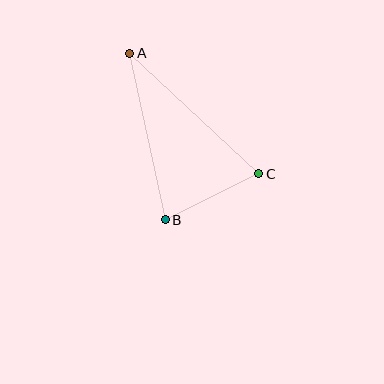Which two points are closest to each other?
Points B and C are closest to each other.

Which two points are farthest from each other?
Points A and C are farthest from each other.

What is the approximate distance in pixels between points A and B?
The distance between A and B is approximately 170 pixels.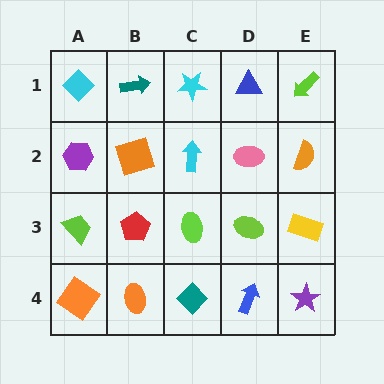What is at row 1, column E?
A lime arrow.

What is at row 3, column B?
A red pentagon.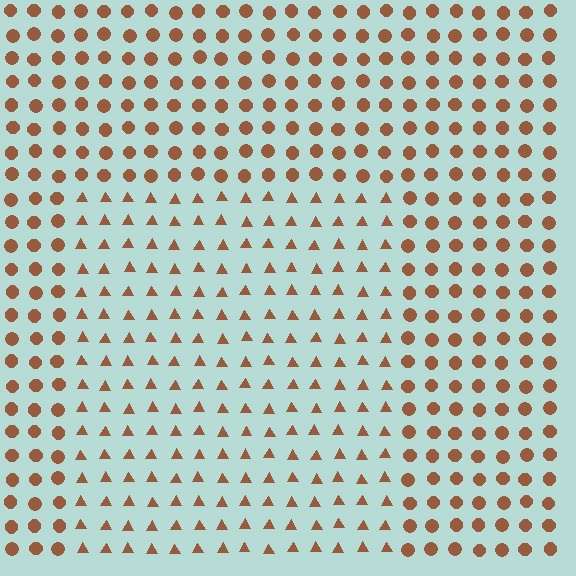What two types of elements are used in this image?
The image uses triangles inside the rectangle region and circles outside it.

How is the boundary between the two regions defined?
The boundary is defined by a change in element shape: triangles inside vs. circles outside. All elements share the same color and spacing.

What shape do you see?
I see a rectangle.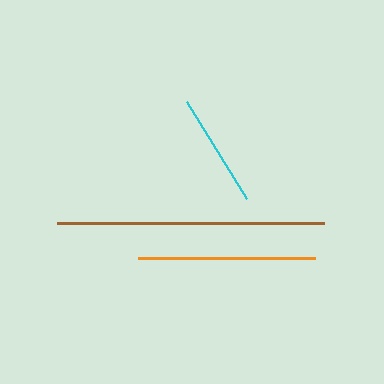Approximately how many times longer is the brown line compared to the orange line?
The brown line is approximately 1.5 times the length of the orange line.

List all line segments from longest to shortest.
From longest to shortest: brown, orange, cyan.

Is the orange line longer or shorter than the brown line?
The brown line is longer than the orange line.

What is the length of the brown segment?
The brown segment is approximately 267 pixels long.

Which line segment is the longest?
The brown line is the longest at approximately 267 pixels.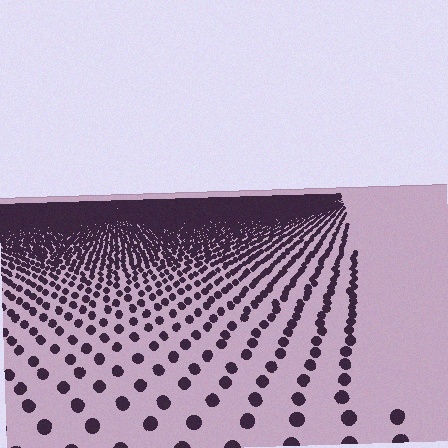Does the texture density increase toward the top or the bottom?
Density increases toward the top.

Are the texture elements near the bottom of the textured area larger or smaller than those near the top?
Larger. Near the bottom, elements are closer to the viewer and appear at a bigger on-screen size.